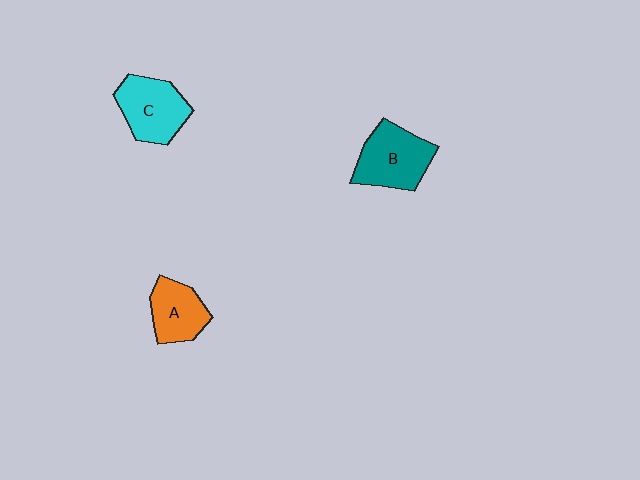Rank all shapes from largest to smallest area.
From largest to smallest: B (teal), C (cyan), A (orange).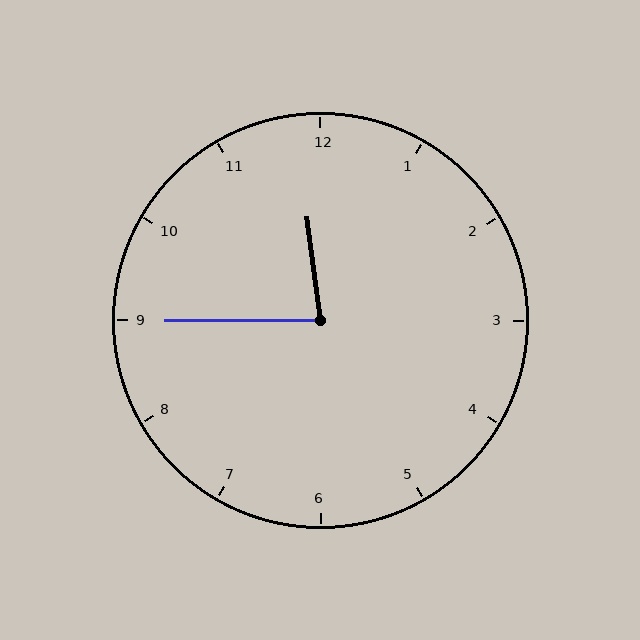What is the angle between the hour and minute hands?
Approximately 82 degrees.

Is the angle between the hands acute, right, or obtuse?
It is acute.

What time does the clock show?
11:45.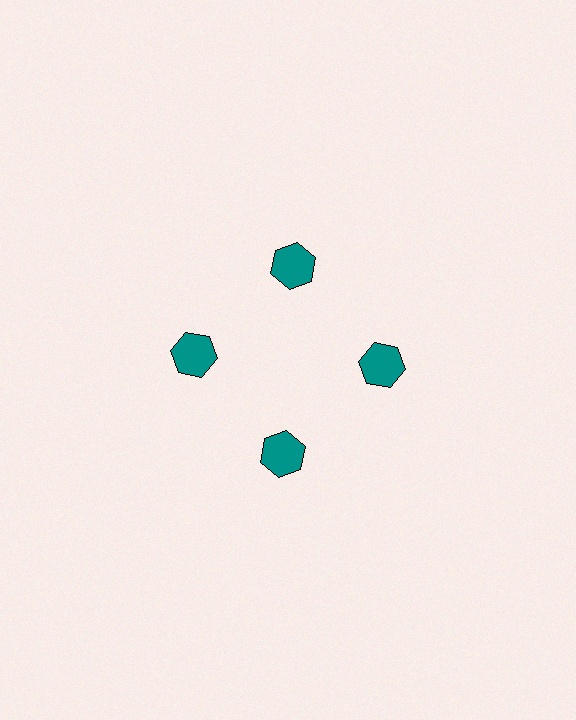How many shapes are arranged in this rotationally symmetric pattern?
There are 4 shapes, arranged in 4 groups of 1.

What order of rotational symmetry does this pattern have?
This pattern has 4-fold rotational symmetry.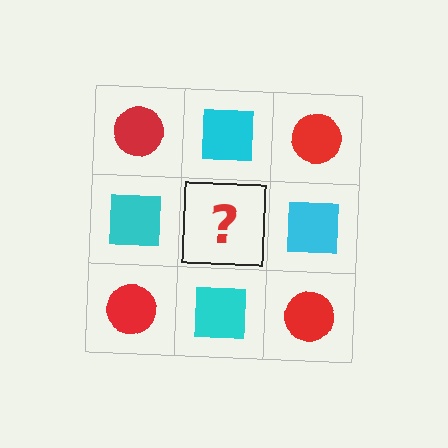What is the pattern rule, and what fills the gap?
The rule is that it alternates red circle and cyan square in a checkerboard pattern. The gap should be filled with a red circle.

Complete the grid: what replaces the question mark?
The question mark should be replaced with a red circle.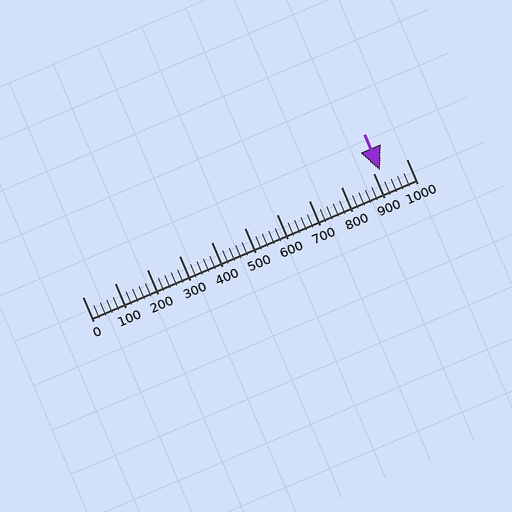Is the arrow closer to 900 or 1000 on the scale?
The arrow is closer to 900.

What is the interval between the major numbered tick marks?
The major tick marks are spaced 100 units apart.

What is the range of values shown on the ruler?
The ruler shows values from 0 to 1000.